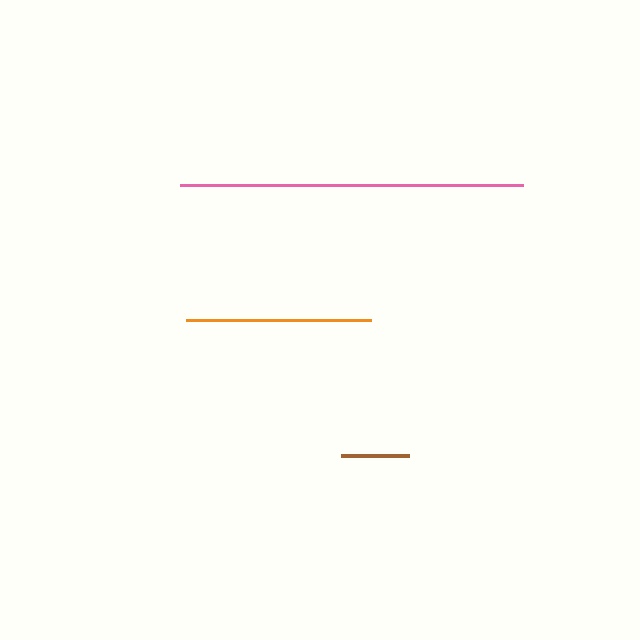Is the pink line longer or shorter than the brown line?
The pink line is longer than the brown line.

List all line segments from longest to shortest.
From longest to shortest: pink, orange, brown.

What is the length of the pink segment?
The pink segment is approximately 342 pixels long.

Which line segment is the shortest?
The brown line is the shortest at approximately 68 pixels.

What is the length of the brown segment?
The brown segment is approximately 68 pixels long.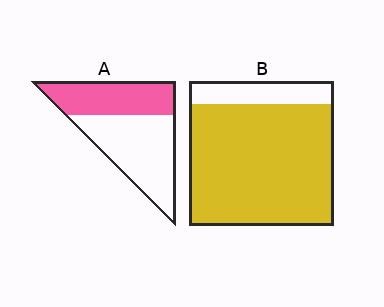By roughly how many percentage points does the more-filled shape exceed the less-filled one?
By roughly 45 percentage points (B over A).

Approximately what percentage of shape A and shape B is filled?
A is approximately 40% and B is approximately 85%.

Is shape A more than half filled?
No.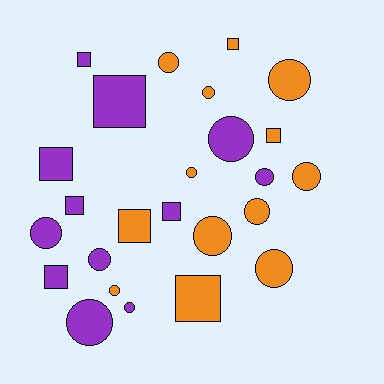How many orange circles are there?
There are 9 orange circles.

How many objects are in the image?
There are 25 objects.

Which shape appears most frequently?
Circle, with 15 objects.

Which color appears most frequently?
Orange, with 13 objects.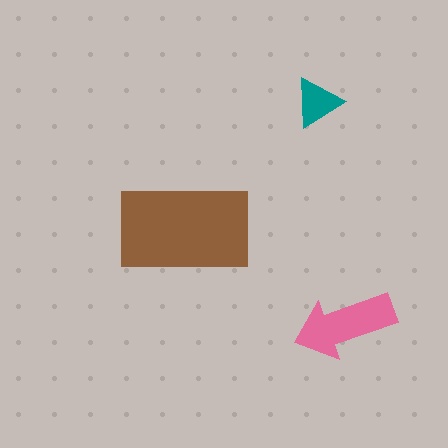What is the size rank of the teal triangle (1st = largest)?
3rd.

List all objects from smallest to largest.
The teal triangle, the pink arrow, the brown rectangle.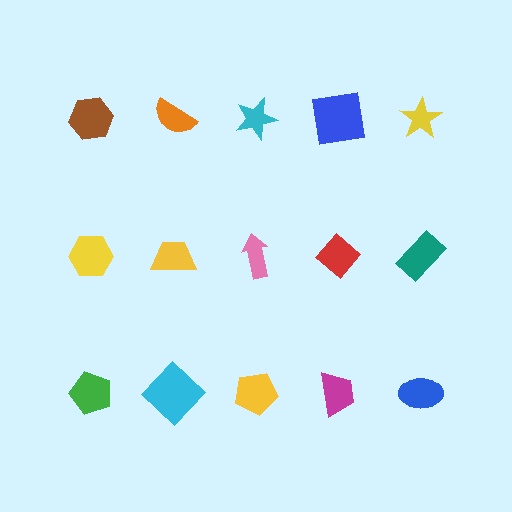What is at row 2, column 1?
A yellow hexagon.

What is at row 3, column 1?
A green pentagon.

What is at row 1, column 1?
A brown hexagon.